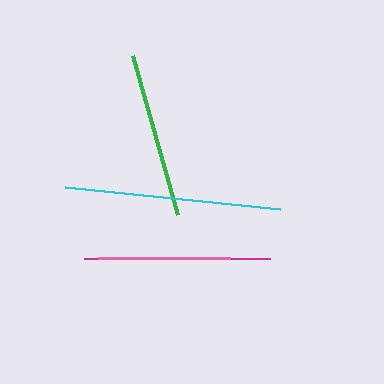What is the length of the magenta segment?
The magenta segment is approximately 185 pixels long.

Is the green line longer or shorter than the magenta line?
The magenta line is longer than the green line.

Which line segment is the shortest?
The pink line is the shortest at approximately 132 pixels.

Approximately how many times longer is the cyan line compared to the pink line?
The cyan line is approximately 1.6 times the length of the pink line.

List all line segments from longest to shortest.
From longest to shortest: cyan, magenta, green, pink.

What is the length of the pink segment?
The pink segment is approximately 132 pixels long.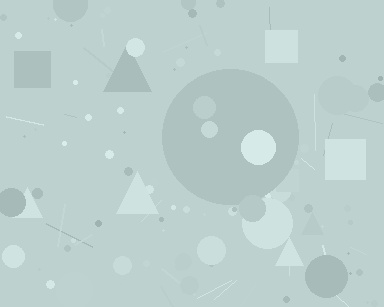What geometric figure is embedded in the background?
A circle is embedded in the background.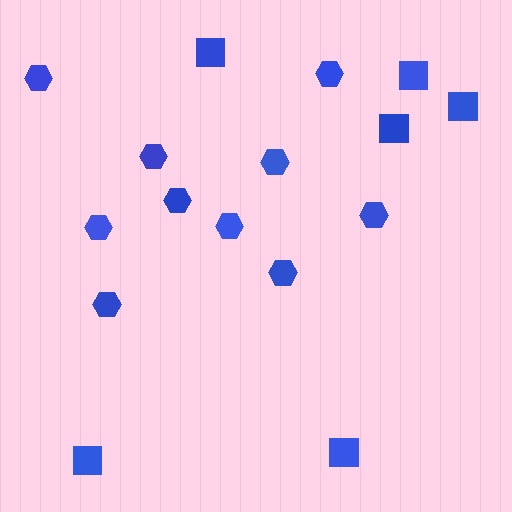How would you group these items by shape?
There are 2 groups: one group of hexagons (10) and one group of squares (6).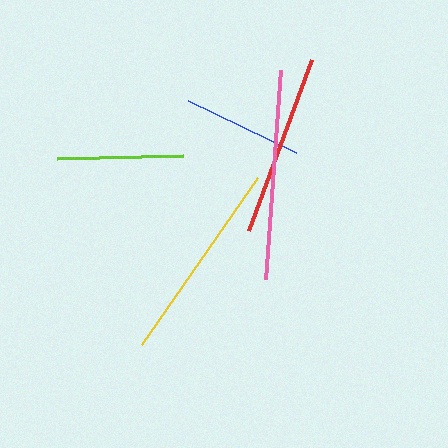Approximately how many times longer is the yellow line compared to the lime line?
The yellow line is approximately 1.6 times the length of the lime line.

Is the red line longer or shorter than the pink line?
The pink line is longer than the red line.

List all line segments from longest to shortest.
From longest to shortest: pink, yellow, red, lime, blue.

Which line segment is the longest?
The pink line is the longest at approximately 209 pixels.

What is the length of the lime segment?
The lime segment is approximately 126 pixels long.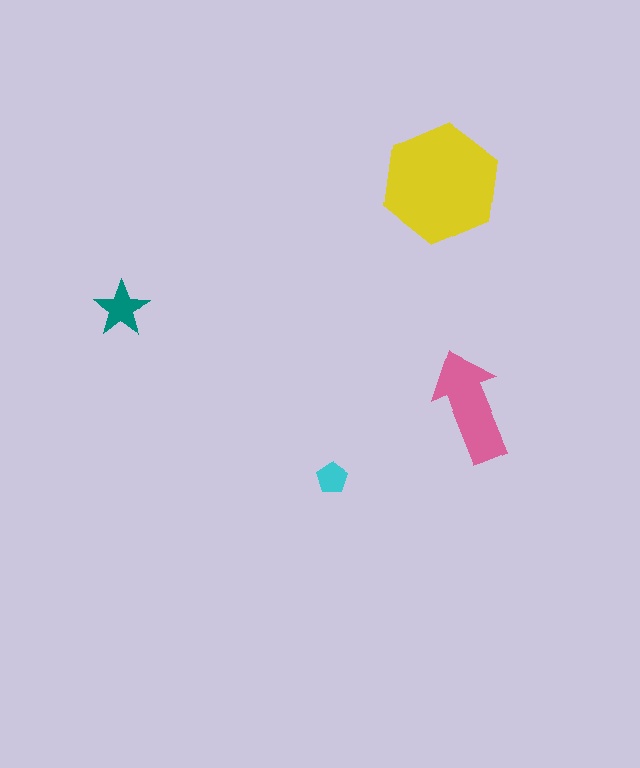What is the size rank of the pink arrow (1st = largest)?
2nd.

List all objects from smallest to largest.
The cyan pentagon, the teal star, the pink arrow, the yellow hexagon.